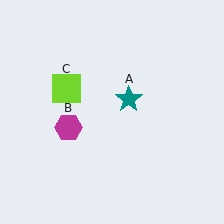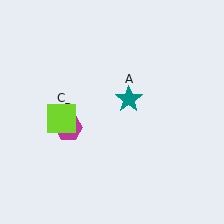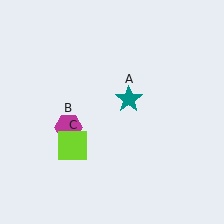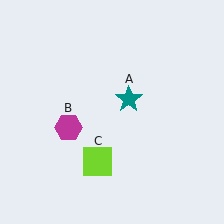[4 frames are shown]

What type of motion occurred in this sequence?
The lime square (object C) rotated counterclockwise around the center of the scene.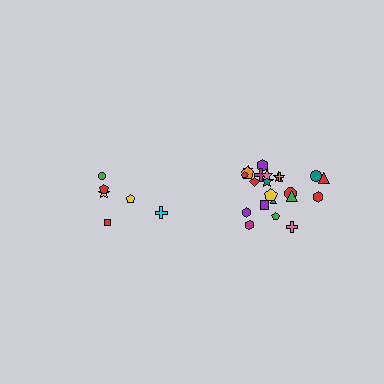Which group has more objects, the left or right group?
The right group.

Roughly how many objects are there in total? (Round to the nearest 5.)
Roughly 30 objects in total.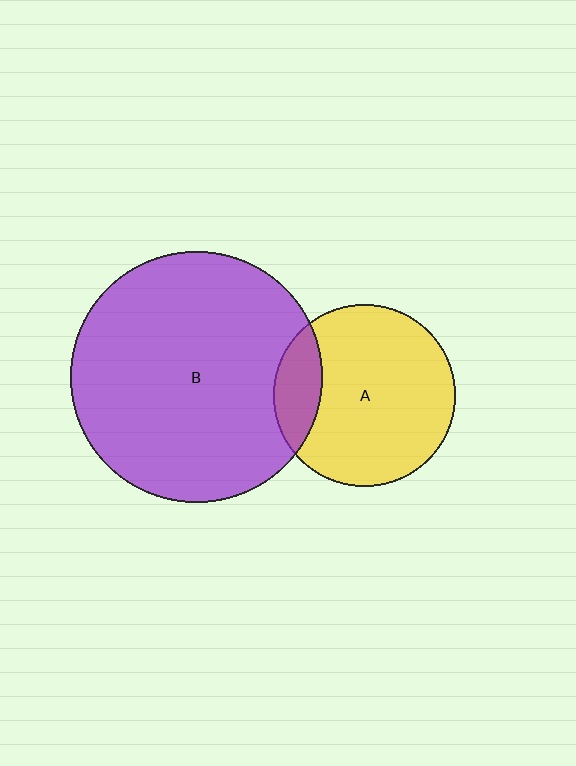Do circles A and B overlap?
Yes.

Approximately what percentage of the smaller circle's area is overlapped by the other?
Approximately 15%.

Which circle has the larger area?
Circle B (purple).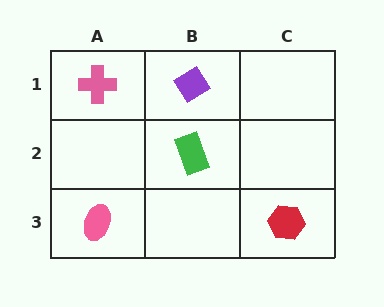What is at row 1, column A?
A pink cross.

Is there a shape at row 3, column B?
No, that cell is empty.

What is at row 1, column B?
A purple diamond.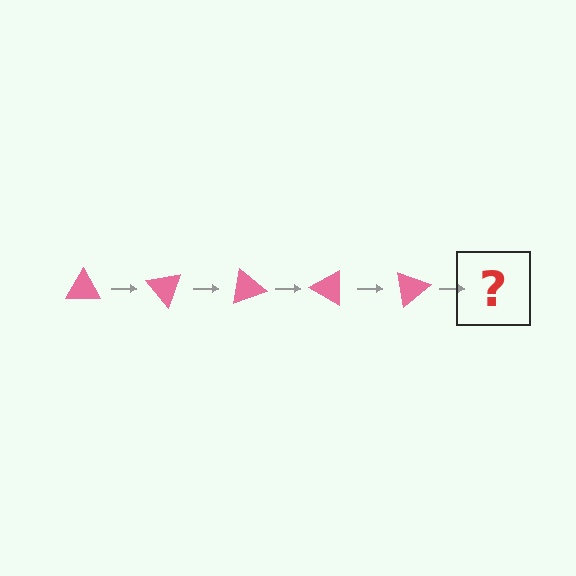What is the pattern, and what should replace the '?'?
The pattern is that the triangle rotates 50 degrees each step. The '?' should be a pink triangle rotated 250 degrees.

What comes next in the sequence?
The next element should be a pink triangle rotated 250 degrees.